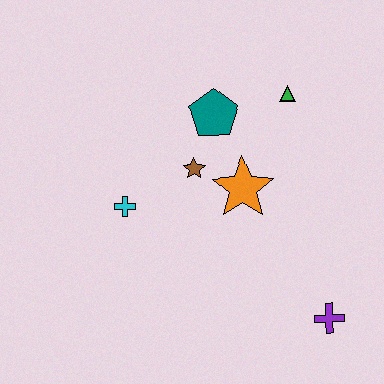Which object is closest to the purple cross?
The orange star is closest to the purple cross.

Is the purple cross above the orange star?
No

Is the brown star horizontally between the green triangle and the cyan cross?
Yes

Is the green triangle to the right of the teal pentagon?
Yes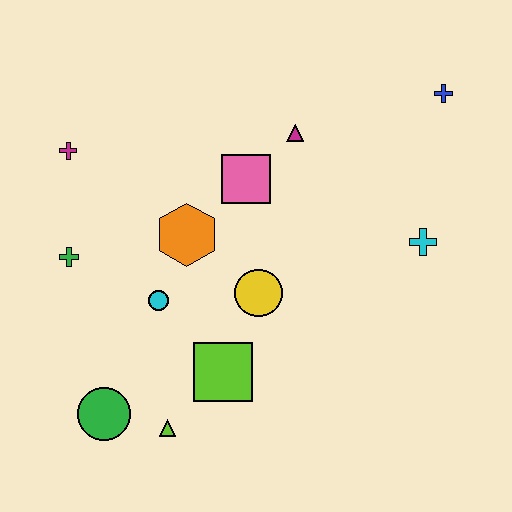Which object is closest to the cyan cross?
The blue cross is closest to the cyan cross.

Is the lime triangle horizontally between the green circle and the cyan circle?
No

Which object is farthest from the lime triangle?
The blue cross is farthest from the lime triangle.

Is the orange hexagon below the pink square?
Yes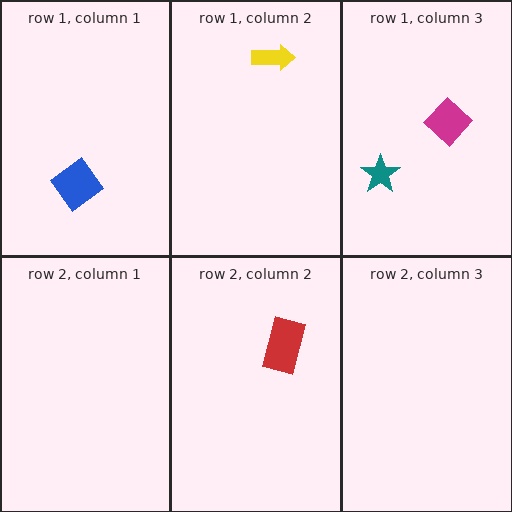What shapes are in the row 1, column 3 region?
The magenta diamond, the teal star.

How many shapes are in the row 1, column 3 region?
2.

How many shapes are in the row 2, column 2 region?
1.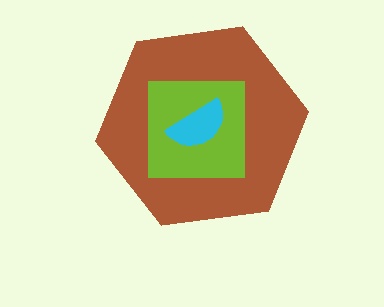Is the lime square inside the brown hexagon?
Yes.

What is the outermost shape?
The brown hexagon.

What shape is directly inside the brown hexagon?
The lime square.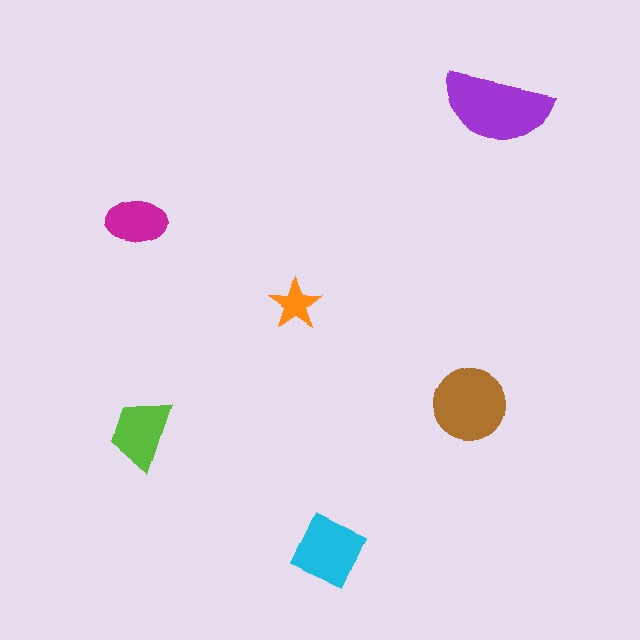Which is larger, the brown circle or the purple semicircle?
The purple semicircle.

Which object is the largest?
The purple semicircle.